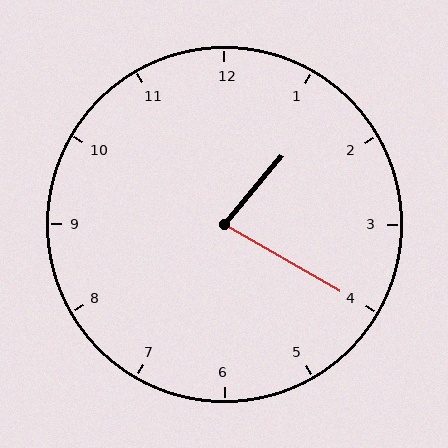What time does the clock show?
1:20.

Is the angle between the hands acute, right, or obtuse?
It is acute.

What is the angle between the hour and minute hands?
Approximately 80 degrees.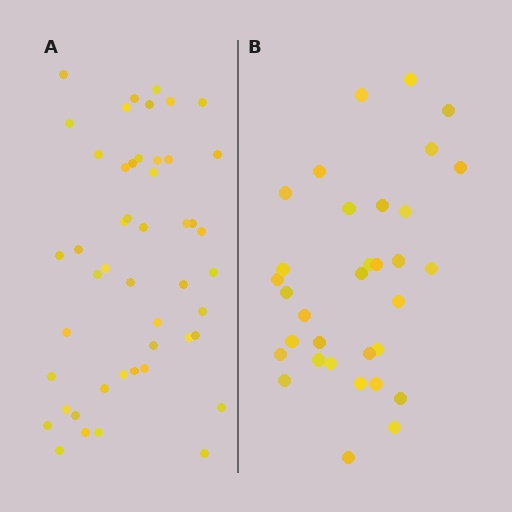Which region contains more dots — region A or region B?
Region A (the left region) has more dots.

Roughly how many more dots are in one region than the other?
Region A has approximately 15 more dots than region B.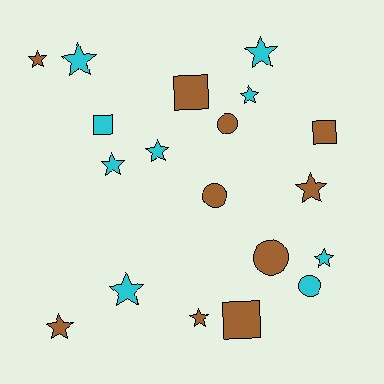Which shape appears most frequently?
Star, with 11 objects.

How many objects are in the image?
There are 19 objects.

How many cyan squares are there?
There is 1 cyan square.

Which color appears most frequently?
Brown, with 10 objects.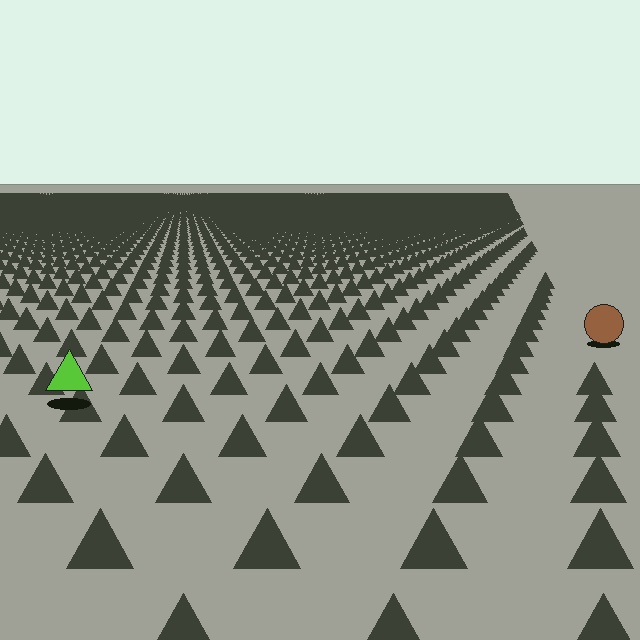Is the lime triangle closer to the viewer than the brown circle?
Yes. The lime triangle is closer — you can tell from the texture gradient: the ground texture is coarser near it.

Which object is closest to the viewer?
The lime triangle is closest. The texture marks near it are larger and more spread out.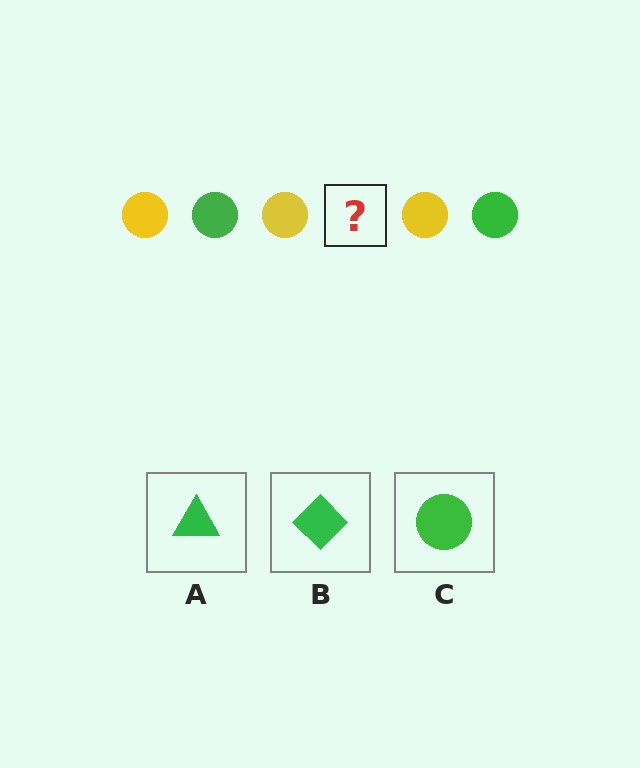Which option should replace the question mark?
Option C.